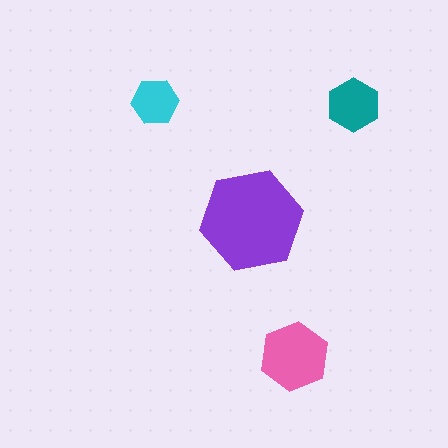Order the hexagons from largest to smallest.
the purple one, the pink one, the teal one, the cyan one.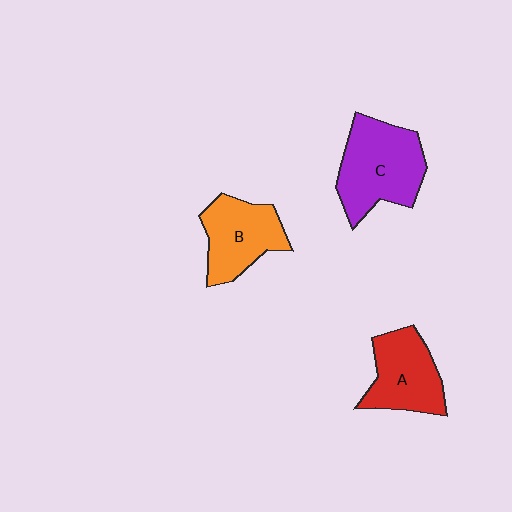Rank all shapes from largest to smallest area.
From largest to smallest: C (purple), B (orange), A (red).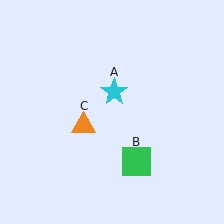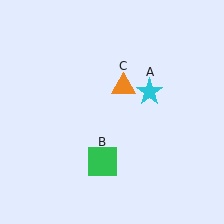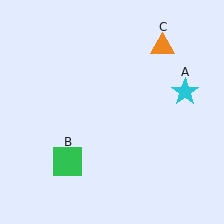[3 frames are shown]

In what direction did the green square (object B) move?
The green square (object B) moved left.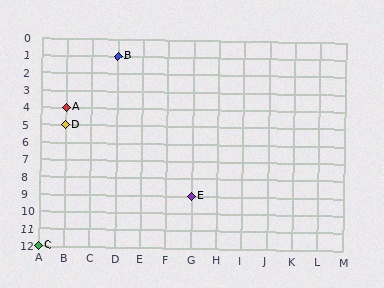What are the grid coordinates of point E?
Point E is at grid coordinates (G, 9).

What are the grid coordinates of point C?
Point C is at grid coordinates (A, 12).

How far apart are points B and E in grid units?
Points B and E are 3 columns and 8 rows apart (about 8.5 grid units diagonally).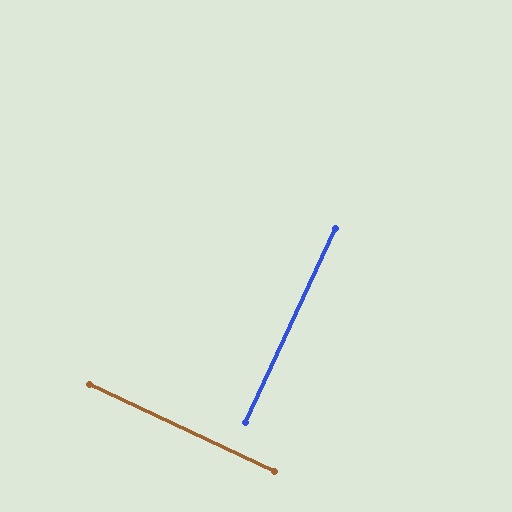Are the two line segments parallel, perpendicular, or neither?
Perpendicular — they meet at approximately 90°.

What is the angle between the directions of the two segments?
Approximately 90 degrees.